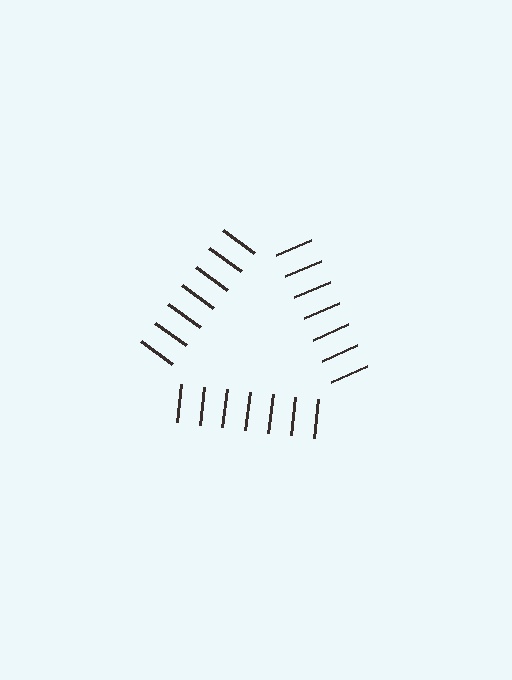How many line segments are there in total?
21 — 7 along each of the 3 edges.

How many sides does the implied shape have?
3 sides — the line-ends trace a triangle.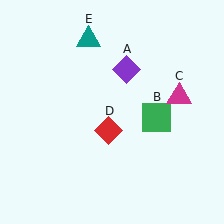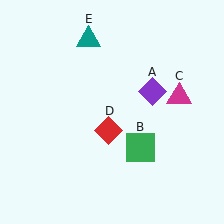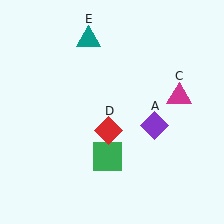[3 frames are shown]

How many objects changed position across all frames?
2 objects changed position: purple diamond (object A), green square (object B).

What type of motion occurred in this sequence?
The purple diamond (object A), green square (object B) rotated clockwise around the center of the scene.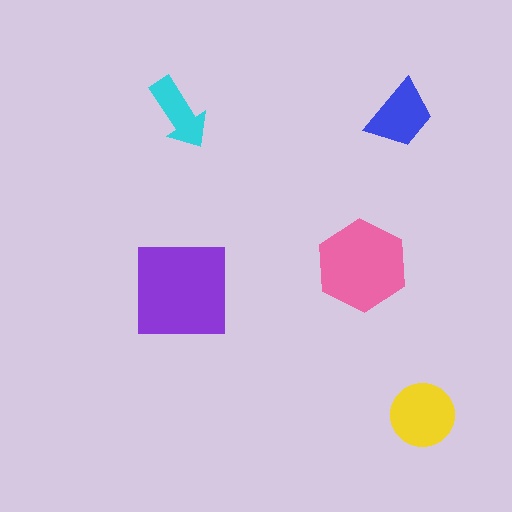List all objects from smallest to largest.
The cyan arrow, the blue trapezoid, the yellow circle, the pink hexagon, the purple square.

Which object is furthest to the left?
The cyan arrow is leftmost.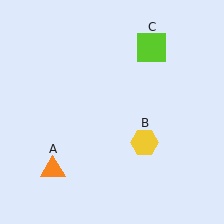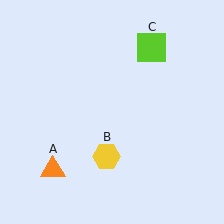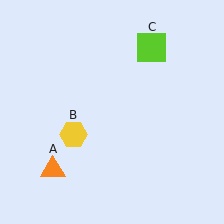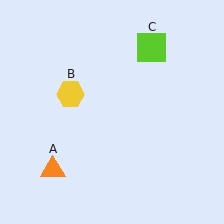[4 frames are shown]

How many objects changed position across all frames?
1 object changed position: yellow hexagon (object B).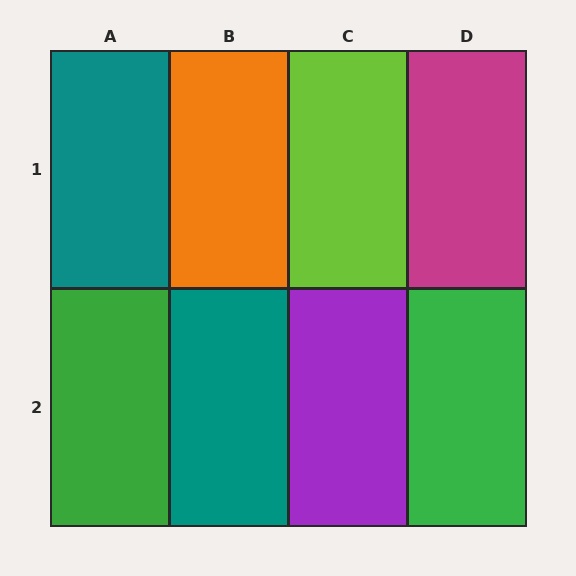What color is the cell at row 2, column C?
Purple.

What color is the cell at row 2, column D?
Green.